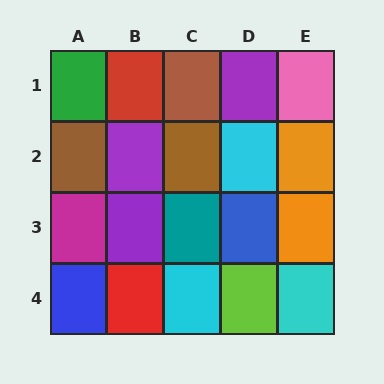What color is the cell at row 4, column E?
Cyan.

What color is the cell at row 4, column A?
Blue.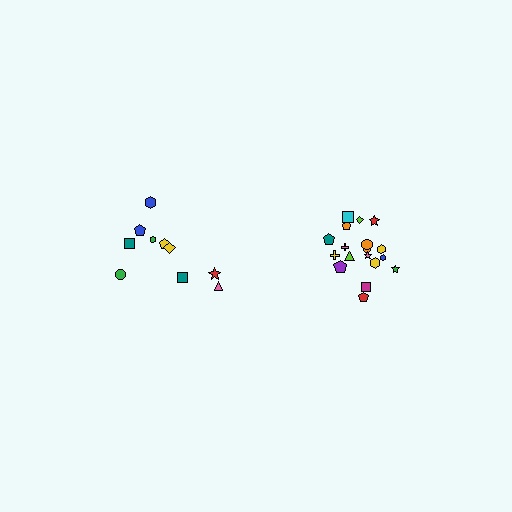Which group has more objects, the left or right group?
The right group.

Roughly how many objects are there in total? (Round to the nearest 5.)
Roughly 30 objects in total.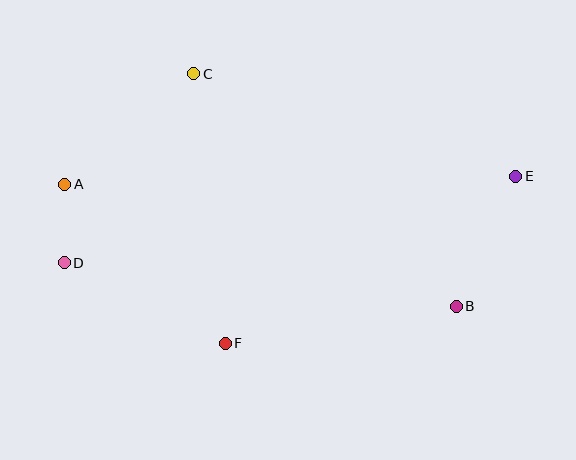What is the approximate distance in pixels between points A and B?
The distance between A and B is approximately 410 pixels.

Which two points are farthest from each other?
Points D and E are farthest from each other.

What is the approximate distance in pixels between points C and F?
The distance between C and F is approximately 271 pixels.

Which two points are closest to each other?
Points A and D are closest to each other.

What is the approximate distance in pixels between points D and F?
The distance between D and F is approximately 180 pixels.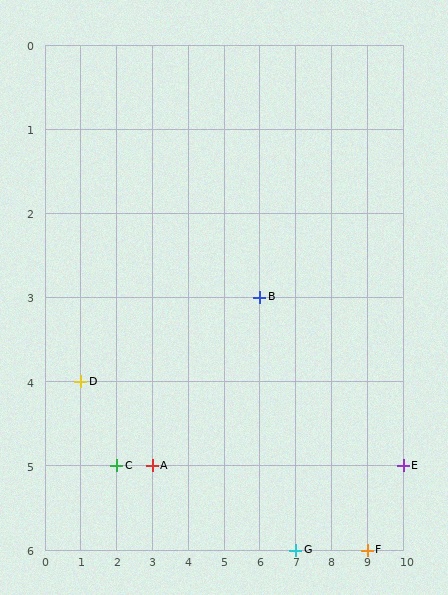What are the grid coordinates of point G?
Point G is at grid coordinates (7, 6).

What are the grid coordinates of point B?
Point B is at grid coordinates (6, 3).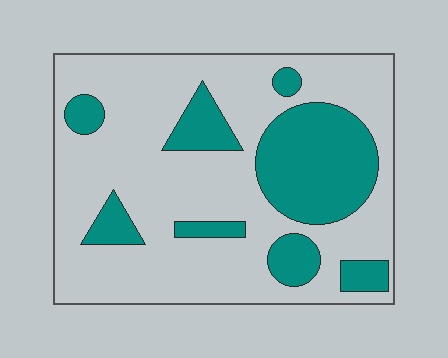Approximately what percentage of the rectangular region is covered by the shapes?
Approximately 30%.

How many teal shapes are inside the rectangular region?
8.